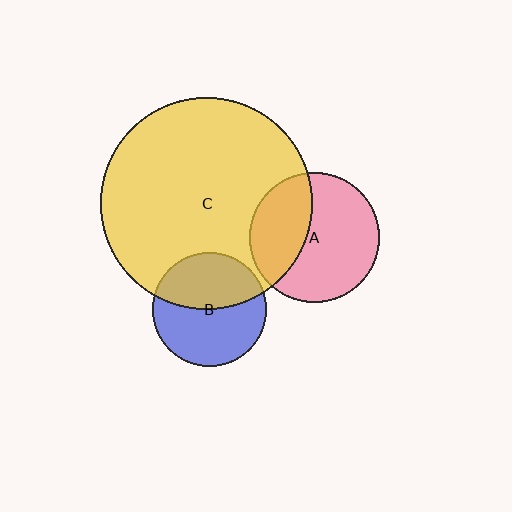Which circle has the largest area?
Circle C (yellow).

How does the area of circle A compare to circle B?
Approximately 1.3 times.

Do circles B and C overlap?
Yes.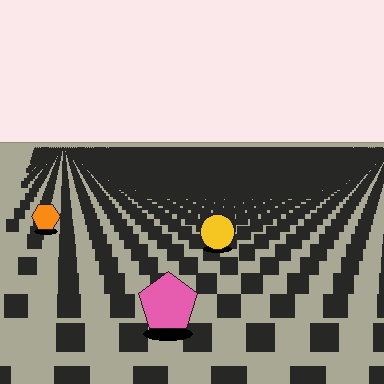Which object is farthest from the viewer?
The orange hexagon is farthest from the viewer. It appears smaller and the ground texture around it is denser.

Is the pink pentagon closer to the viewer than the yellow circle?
Yes. The pink pentagon is closer — you can tell from the texture gradient: the ground texture is coarser near it.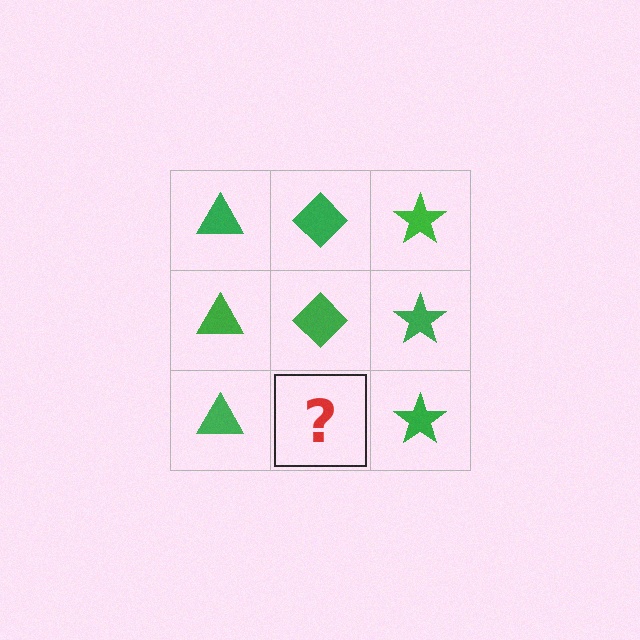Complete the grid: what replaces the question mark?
The question mark should be replaced with a green diamond.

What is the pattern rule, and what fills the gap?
The rule is that each column has a consistent shape. The gap should be filled with a green diamond.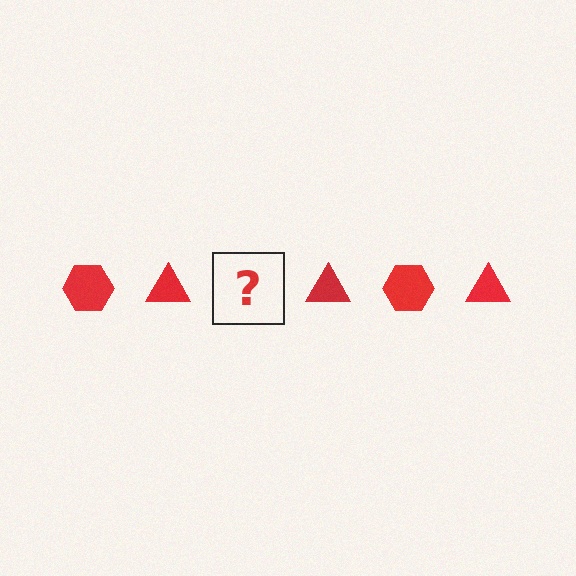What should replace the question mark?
The question mark should be replaced with a red hexagon.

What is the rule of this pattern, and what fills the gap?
The rule is that the pattern cycles through hexagon, triangle shapes in red. The gap should be filled with a red hexagon.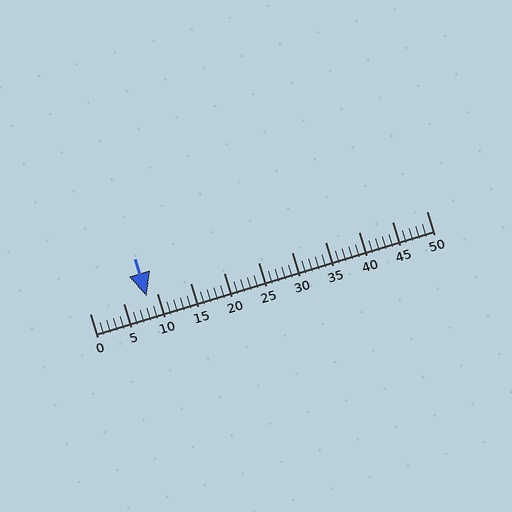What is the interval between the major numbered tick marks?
The major tick marks are spaced 5 units apart.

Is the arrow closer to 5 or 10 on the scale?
The arrow is closer to 10.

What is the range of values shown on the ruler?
The ruler shows values from 0 to 50.